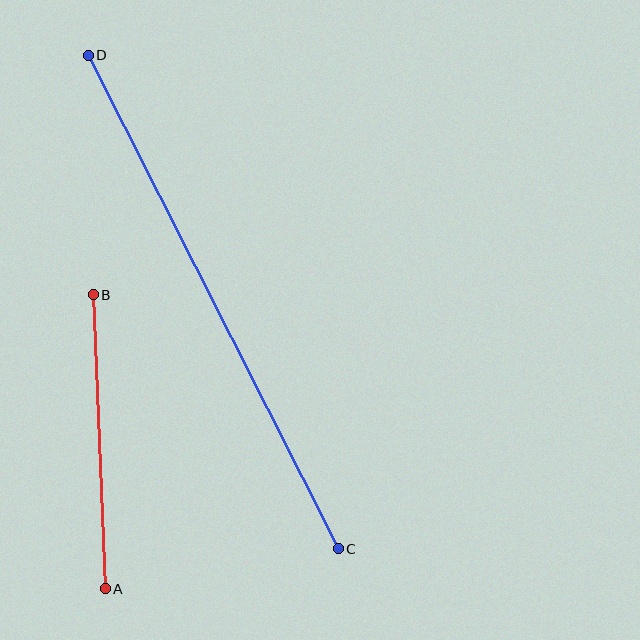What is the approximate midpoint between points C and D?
The midpoint is at approximately (213, 302) pixels.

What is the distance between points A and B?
The distance is approximately 294 pixels.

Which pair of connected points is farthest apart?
Points C and D are farthest apart.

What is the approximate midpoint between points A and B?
The midpoint is at approximately (99, 442) pixels.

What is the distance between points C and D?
The distance is approximately 553 pixels.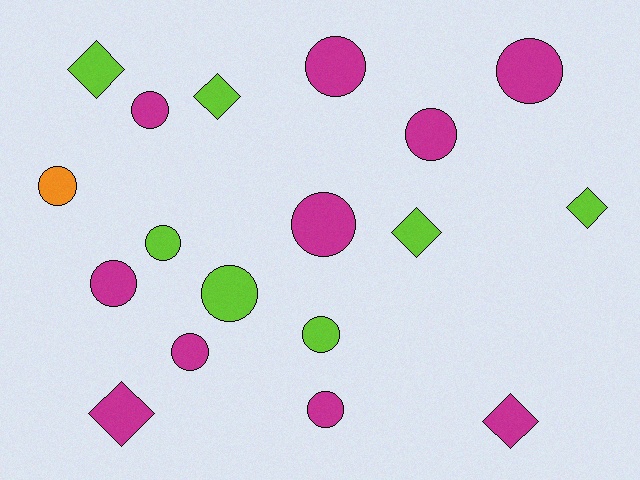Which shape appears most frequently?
Circle, with 12 objects.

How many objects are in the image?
There are 18 objects.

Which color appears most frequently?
Magenta, with 10 objects.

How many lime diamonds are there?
There are 4 lime diamonds.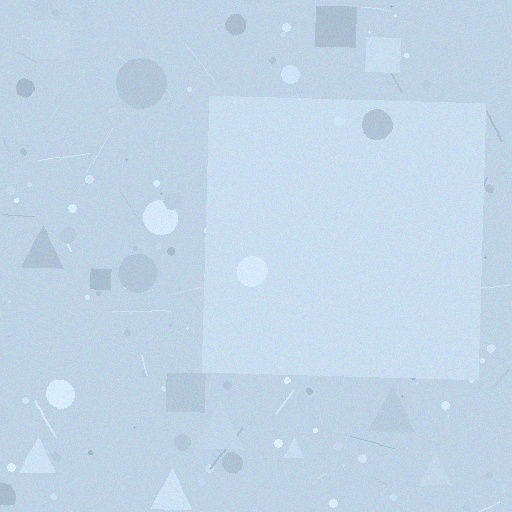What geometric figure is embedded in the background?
A square is embedded in the background.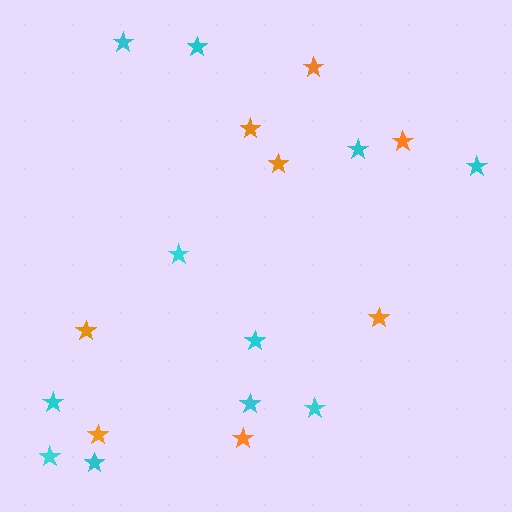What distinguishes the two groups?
There are 2 groups: one group of orange stars (8) and one group of cyan stars (11).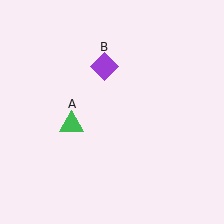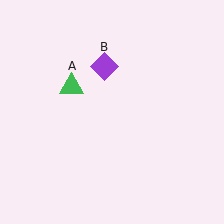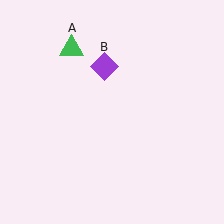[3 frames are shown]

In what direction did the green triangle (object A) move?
The green triangle (object A) moved up.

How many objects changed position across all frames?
1 object changed position: green triangle (object A).